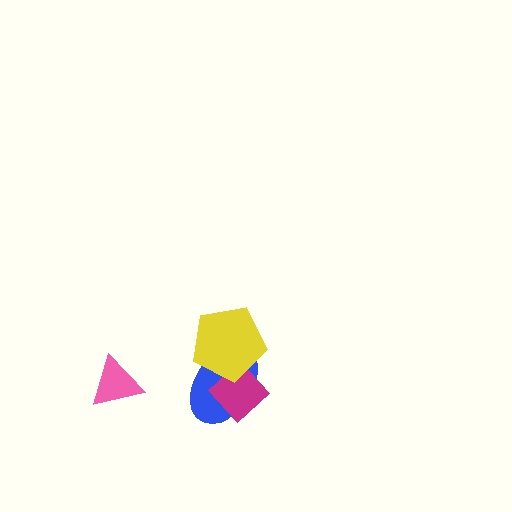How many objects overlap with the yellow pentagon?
2 objects overlap with the yellow pentagon.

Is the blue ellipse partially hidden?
Yes, it is partially covered by another shape.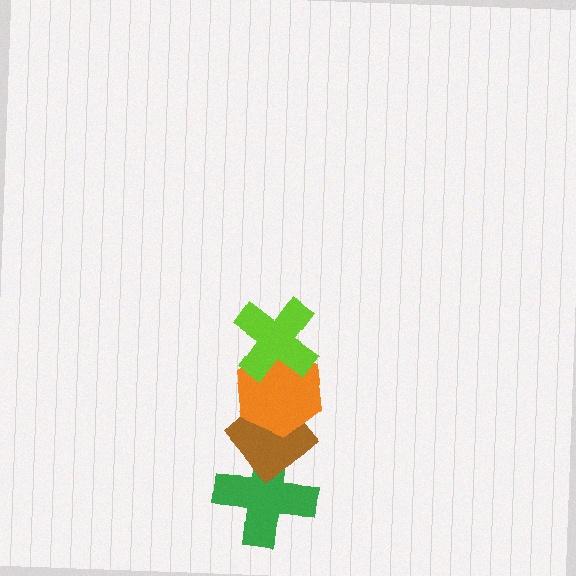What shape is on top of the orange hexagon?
The lime cross is on top of the orange hexagon.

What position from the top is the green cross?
The green cross is 4th from the top.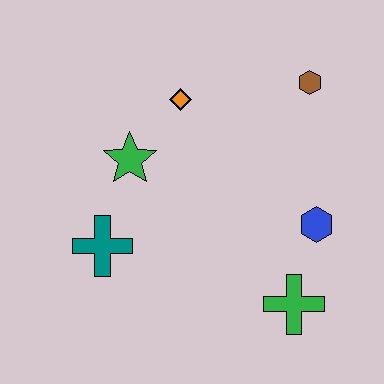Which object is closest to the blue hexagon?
The green cross is closest to the blue hexagon.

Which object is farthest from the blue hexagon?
The teal cross is farthest from the blue hexagon.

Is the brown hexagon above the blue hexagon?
Yes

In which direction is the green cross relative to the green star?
The green cross is to the right of the green star.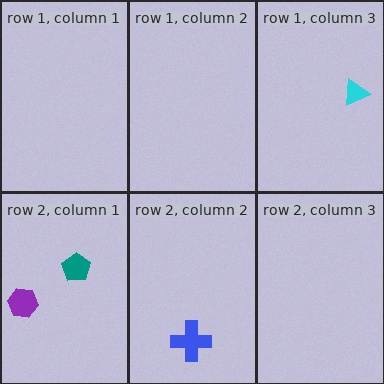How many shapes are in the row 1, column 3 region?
1.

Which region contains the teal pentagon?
The row 2, column 1 region.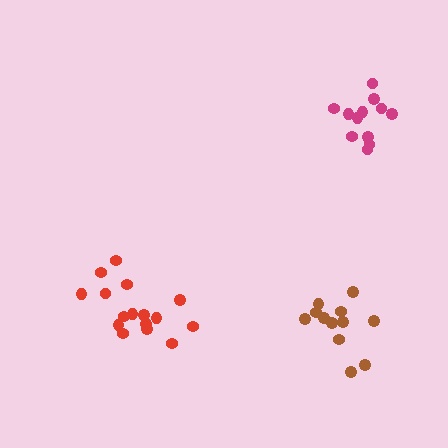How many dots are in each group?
Group 1: 12 dots, Group 2: 12 dots, Group 3: 16 dots (40 total).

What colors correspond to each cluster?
The clusters are colored: magenta, brown, red.